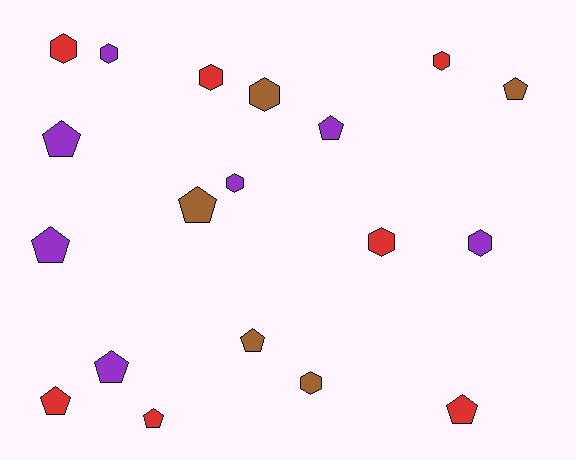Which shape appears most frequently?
Pentagon, with 10 objects.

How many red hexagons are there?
There are 4 red hexagons.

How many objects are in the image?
There are 19 objects.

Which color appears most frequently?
Red, with 7 objects.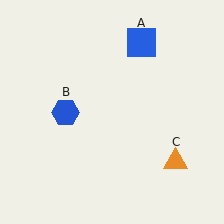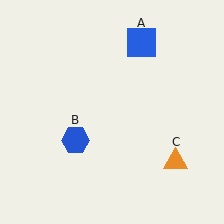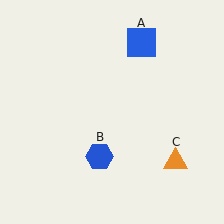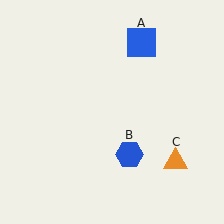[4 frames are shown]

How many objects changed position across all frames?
1 object changed position: blue hexagon (object B).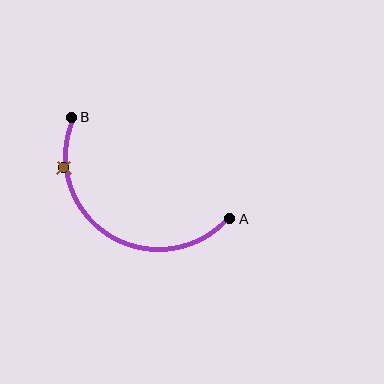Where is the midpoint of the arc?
The arc midpoint is the point on the curve farthest from the straight line joining A and B. It sits below that line.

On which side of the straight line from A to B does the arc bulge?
The arc bulges below the straight line connecting A and B.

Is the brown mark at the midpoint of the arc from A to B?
No. The brown mark lies on the arc but is closer to endpoint B. The arc midpoint would be at the point on the curve equidistant along the arc from both A and B.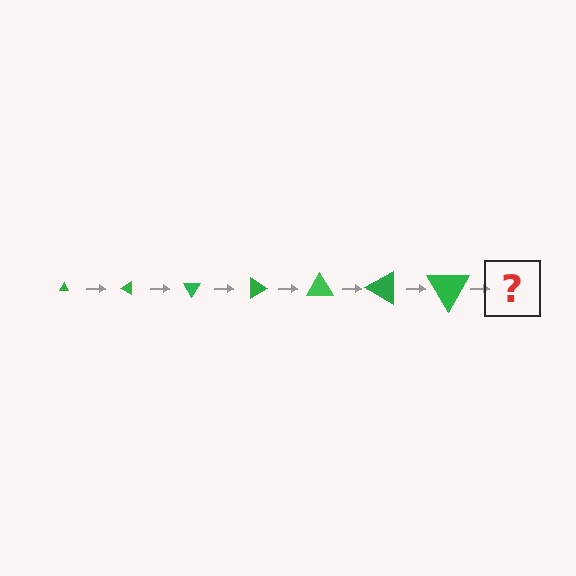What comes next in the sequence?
The next element should be a triangle, larger than the previous one and rotated 210 degrees from the start.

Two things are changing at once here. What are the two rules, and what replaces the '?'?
The two rules are that the triangle grows larger each step and it rotates 30 degrees each step. The '?' should be a triangle, larger than the previous one and rotated 210 degrees from the start.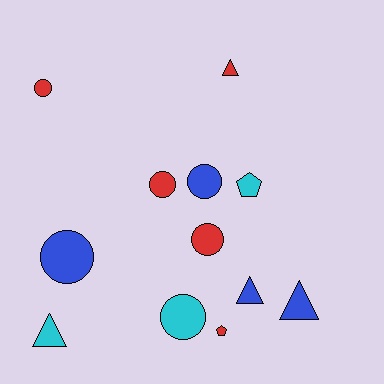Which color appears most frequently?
Red, with 5 objects.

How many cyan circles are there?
There is 1 cyan circle.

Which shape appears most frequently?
Circle, with 6 objects.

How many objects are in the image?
There are 12 objects.